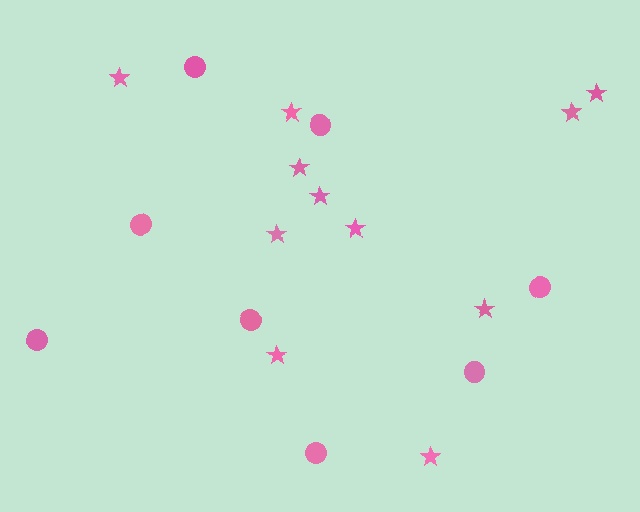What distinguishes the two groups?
There are 2 groups: one group of stars (11) and one group of circles (8).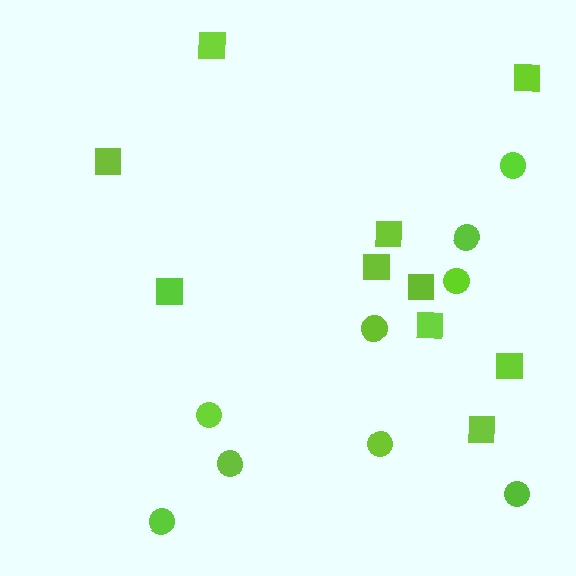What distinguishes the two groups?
There are 2 groups: one group of circles (9) and one group of squares (10).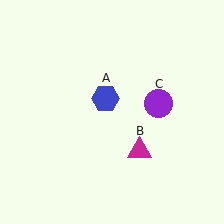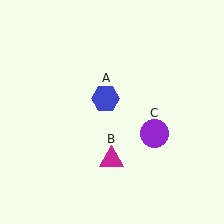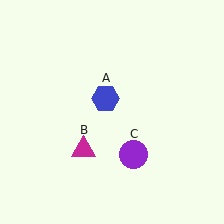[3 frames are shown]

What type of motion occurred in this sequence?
The magenta triangle (object B), purple circle (object C) rotated clockwise around the center of the scene.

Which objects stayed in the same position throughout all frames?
Blue hexagon (object A) remained stationary.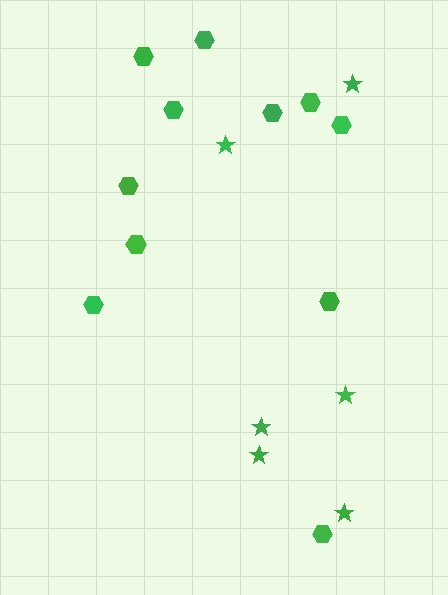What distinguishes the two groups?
There are 2 groups: one group of stars (6) and one group of hexagons (11).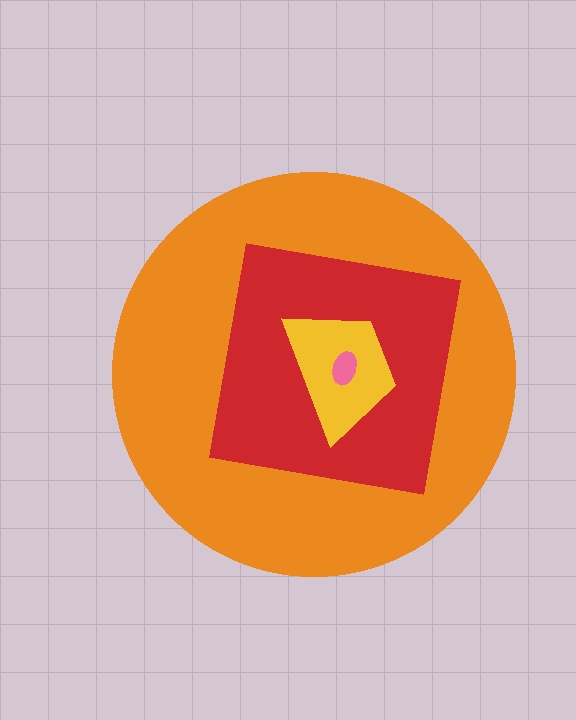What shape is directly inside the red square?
The yellow trapezoid.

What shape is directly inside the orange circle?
The red square.